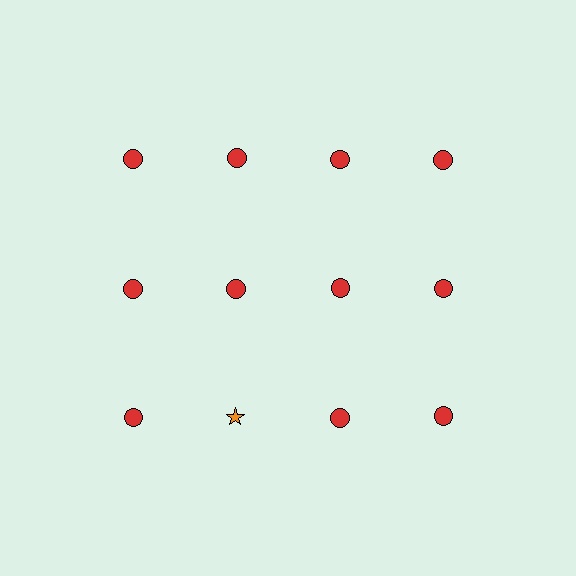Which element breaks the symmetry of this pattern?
The orange star in the third row, second from left column breaks the symmetry. All other shapes are red circles.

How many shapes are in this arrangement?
There are 12 shapes arranged in a grid pattern.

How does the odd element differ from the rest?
It differs in both color (orange instead of red) and shape (star instead of circle).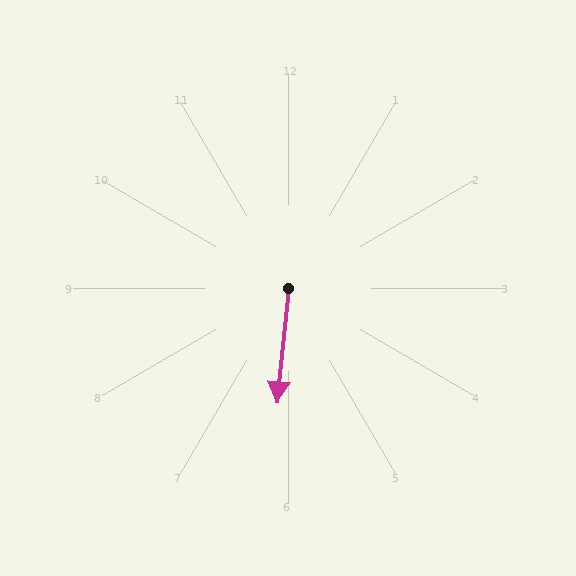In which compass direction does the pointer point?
South.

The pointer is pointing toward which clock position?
Roughly 6 o'clock.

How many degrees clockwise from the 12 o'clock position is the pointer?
Approximately 186 degrees.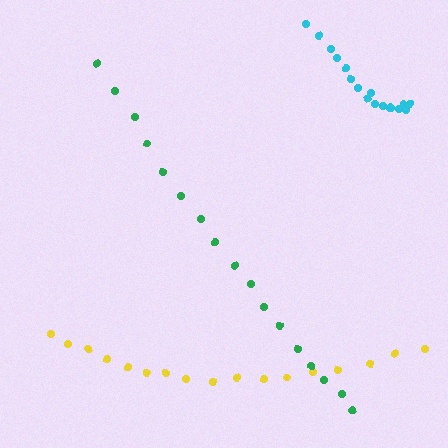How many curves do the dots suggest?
There are 3 distinct paths.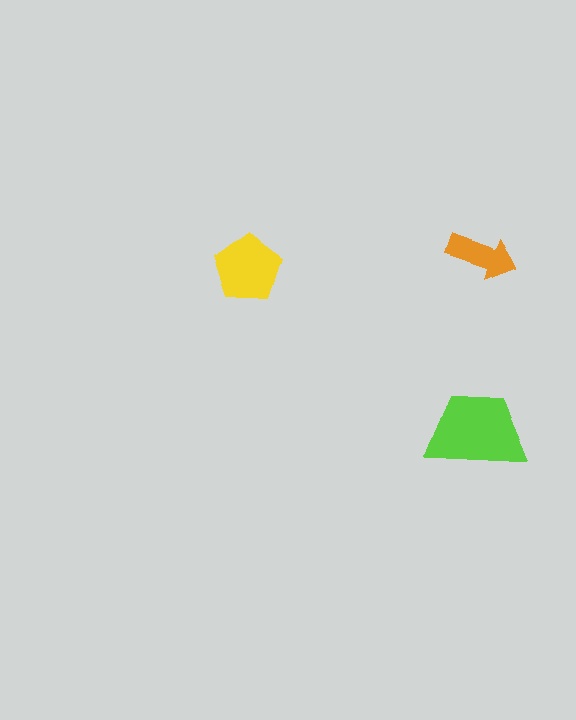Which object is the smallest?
The orange arrow.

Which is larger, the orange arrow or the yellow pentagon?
The yellow pentagon.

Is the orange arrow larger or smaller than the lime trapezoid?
Smaller.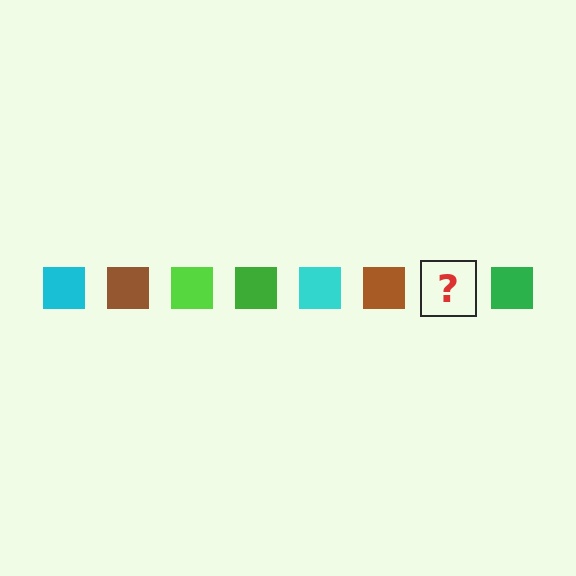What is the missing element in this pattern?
The missing element is a lime square.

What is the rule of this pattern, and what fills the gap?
The rule is that the pattern cycles through cyan, brown, lime, green squares. The gap should be filled with a lime square.